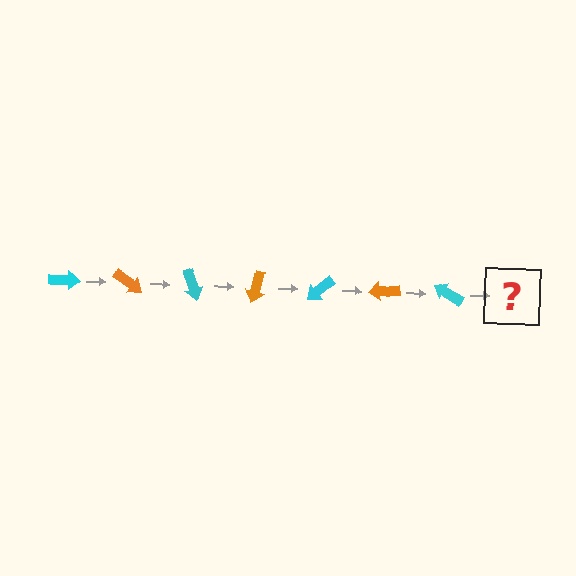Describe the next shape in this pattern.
It should be an orange arrow, rotated 245 degrees from the start.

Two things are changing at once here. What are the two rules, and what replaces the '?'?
The two rules are that it rotates 35 degrees each step and the color cycles through cyan and orange. The '?' should be an orange arrow, rotated 245 degrees from the start.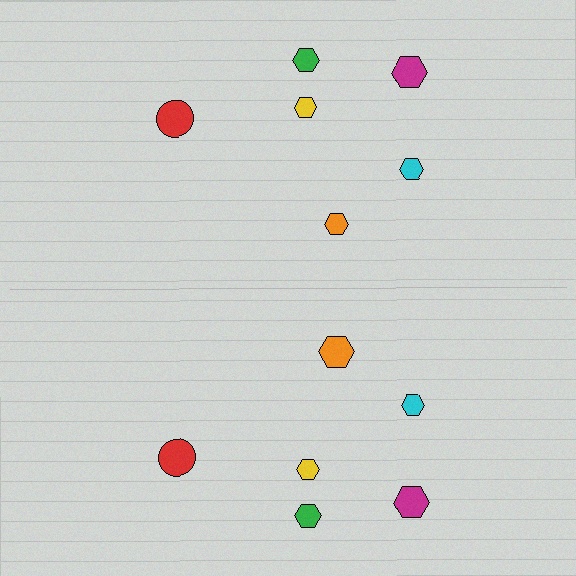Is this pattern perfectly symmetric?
No, the pattern is not perfectly symmetric. The orange hexagon on the bottom side has a different size than its mirror counterpart.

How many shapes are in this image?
There are 12 shapes in this image.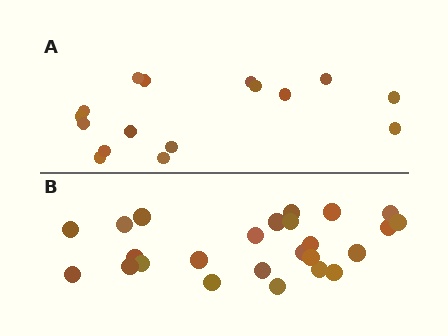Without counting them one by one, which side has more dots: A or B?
Region B (the bottom region) has more dots.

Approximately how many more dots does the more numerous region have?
Region B has roughly 8 or so more dots than region A.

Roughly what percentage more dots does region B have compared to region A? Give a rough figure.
About 55% more.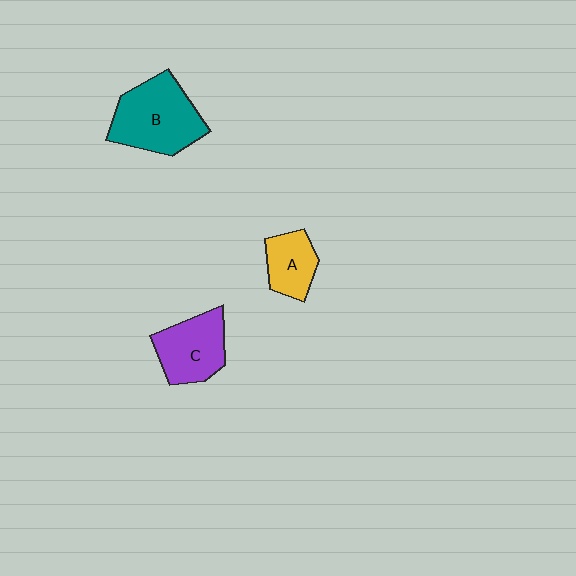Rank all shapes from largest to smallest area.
From largest to smallest: B (teal), C (purple), A (yellow).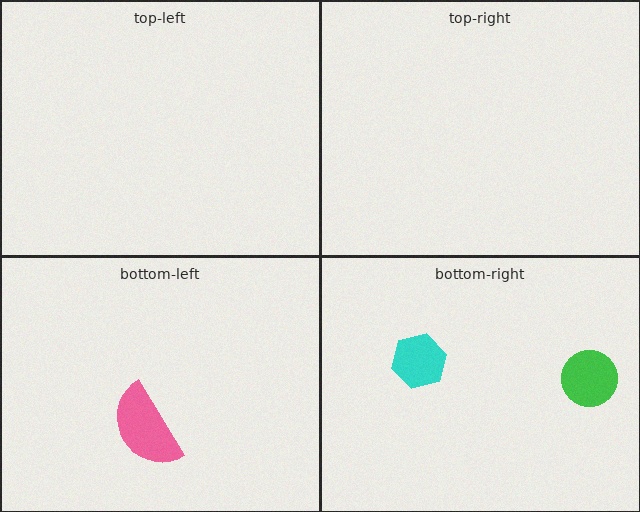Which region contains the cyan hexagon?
The bottom-right region.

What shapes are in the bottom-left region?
The pink semicircle.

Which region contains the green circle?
The bottom-right region.